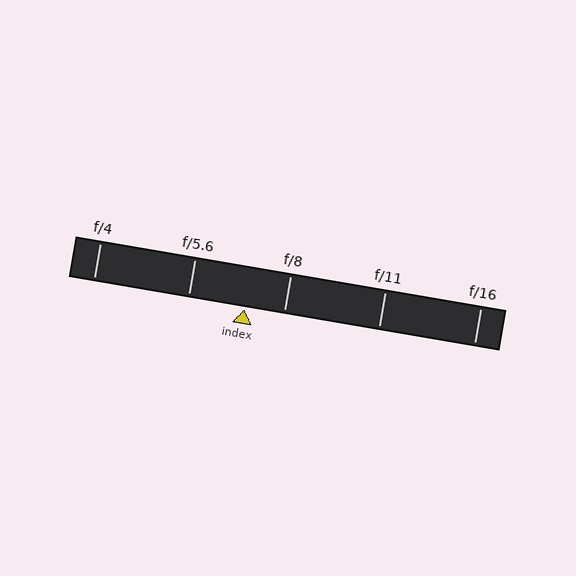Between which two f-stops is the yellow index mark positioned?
The index mark is between f/5.6 and f/8.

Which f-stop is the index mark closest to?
The index mark is closest to f/8.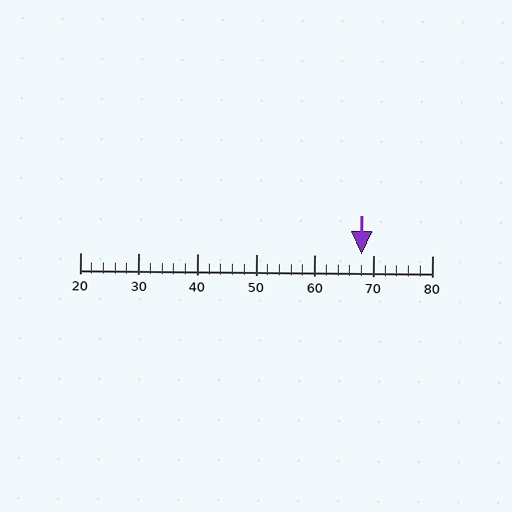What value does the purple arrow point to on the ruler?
The purple arrow points to approximately 68.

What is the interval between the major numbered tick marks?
The major tick marks are spaced 10 units apart.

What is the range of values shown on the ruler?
The ruler shows values from 20 to 80.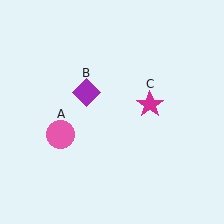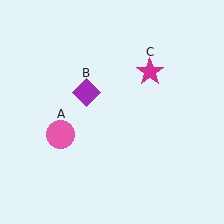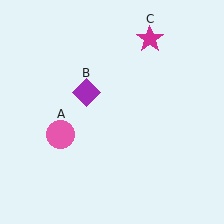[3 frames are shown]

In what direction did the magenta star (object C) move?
The magenta star (object C) moved up.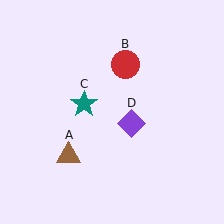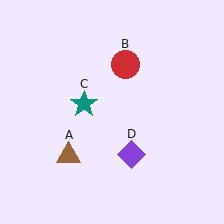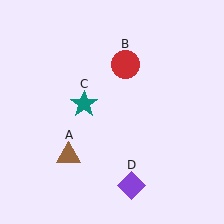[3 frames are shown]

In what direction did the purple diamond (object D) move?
The purple diamond (object D) moved down.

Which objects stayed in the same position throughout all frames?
Brown triangle (object A) and red circle (object B) and teal star (object C) remained stationary.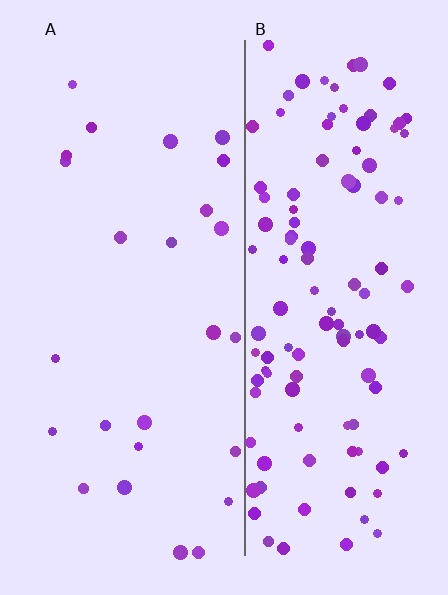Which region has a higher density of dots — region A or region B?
B (the right).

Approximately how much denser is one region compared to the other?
Approximately 4.3× — region B over region A.